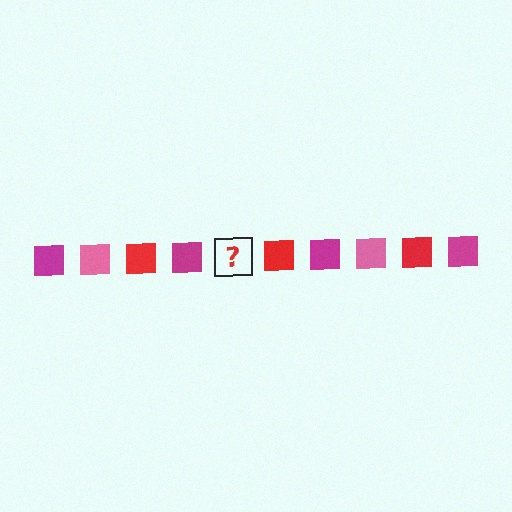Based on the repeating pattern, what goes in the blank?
The blank should be a pink square.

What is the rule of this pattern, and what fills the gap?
The rule is that the pattern cycles through magenta, pink, red squares. The gap should be filled with a pink square.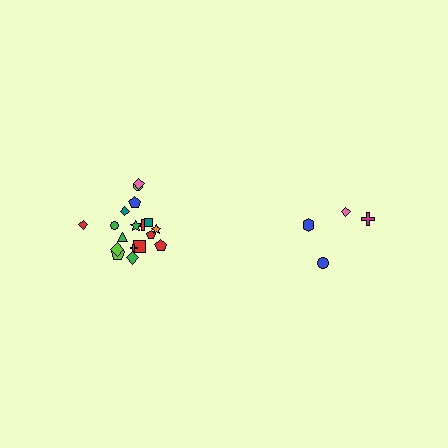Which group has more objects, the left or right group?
The left group.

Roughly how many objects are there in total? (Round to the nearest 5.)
Roughly 20 objects in total.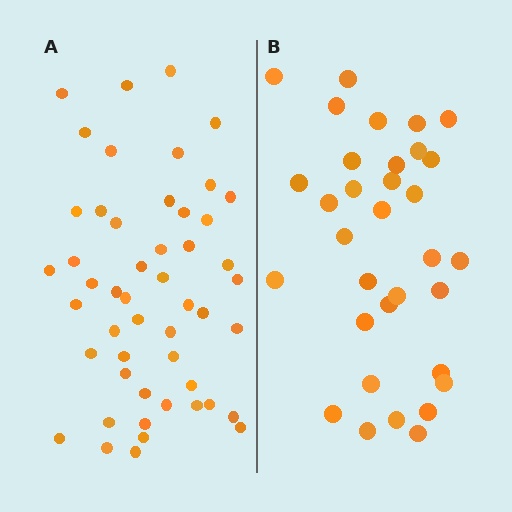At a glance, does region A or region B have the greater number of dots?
Region A (the left region) has more dots.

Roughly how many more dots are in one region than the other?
Region A has approximately 15 more dots than region B.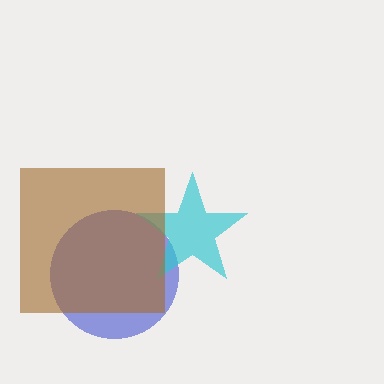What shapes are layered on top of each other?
The layered shapes are: a blue circle, a cyan star, a brown square.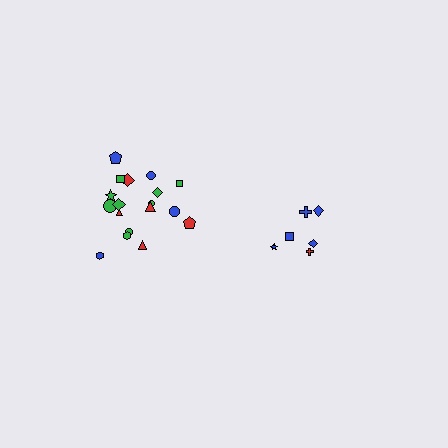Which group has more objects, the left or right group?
The left group.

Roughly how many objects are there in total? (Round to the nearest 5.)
Roughly 25 objects in total.